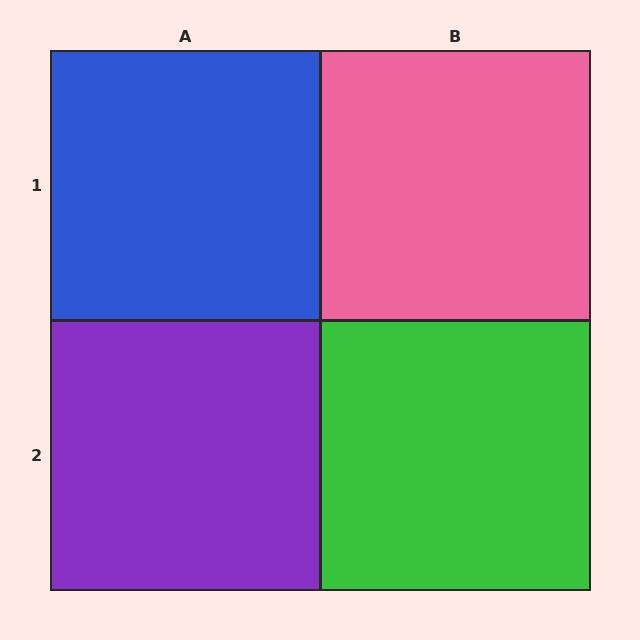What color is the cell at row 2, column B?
Green.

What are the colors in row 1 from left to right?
Blue, pink.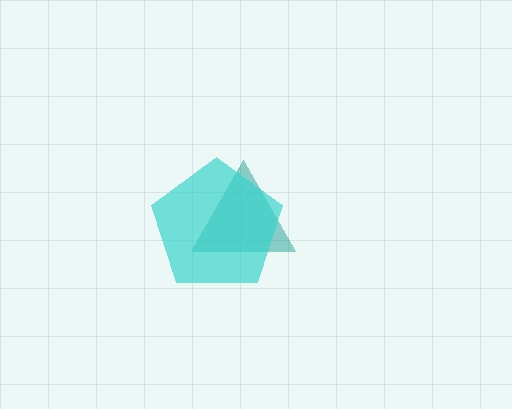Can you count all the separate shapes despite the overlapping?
Yes, there are 2 separate shapes.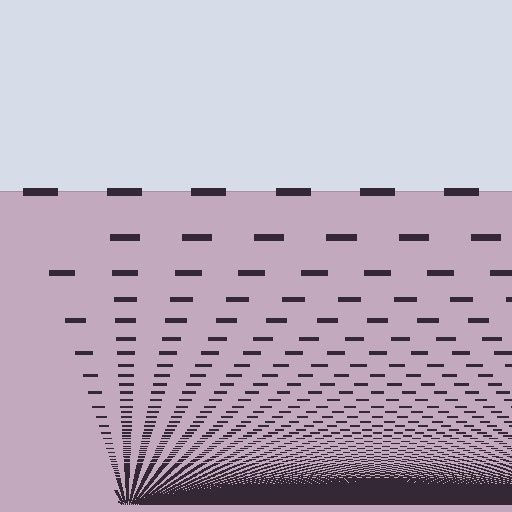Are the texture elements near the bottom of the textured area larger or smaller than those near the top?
Smaller. The gradient is inverted — elements near the bottom are smaller and denser.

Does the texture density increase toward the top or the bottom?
Density increases toward the bottom.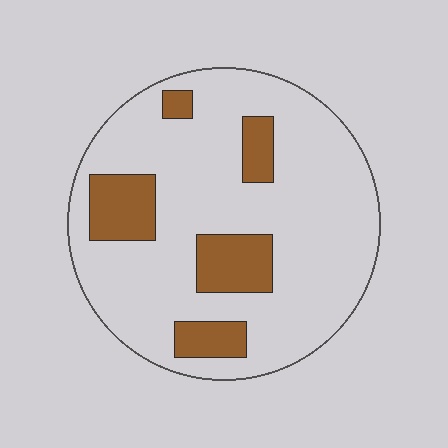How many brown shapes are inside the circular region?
5.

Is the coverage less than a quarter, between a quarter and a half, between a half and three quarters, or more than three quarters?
Less than a quarter.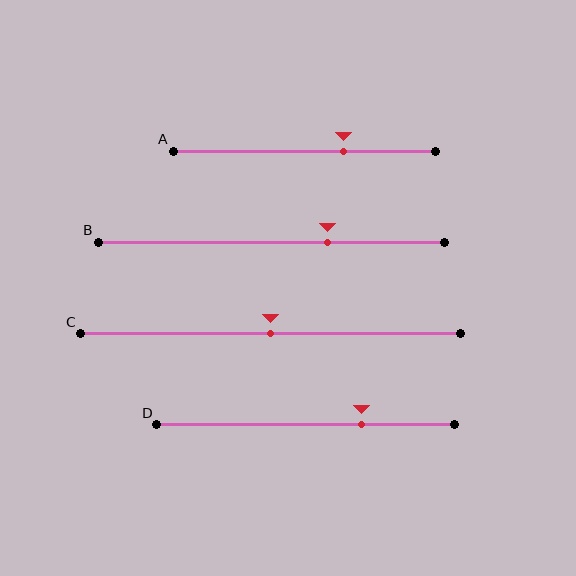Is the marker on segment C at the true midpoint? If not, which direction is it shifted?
Yes, the marker on segment C is at the true midpoint.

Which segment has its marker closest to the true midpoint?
Segment C has its marker closest to the true midpoint.